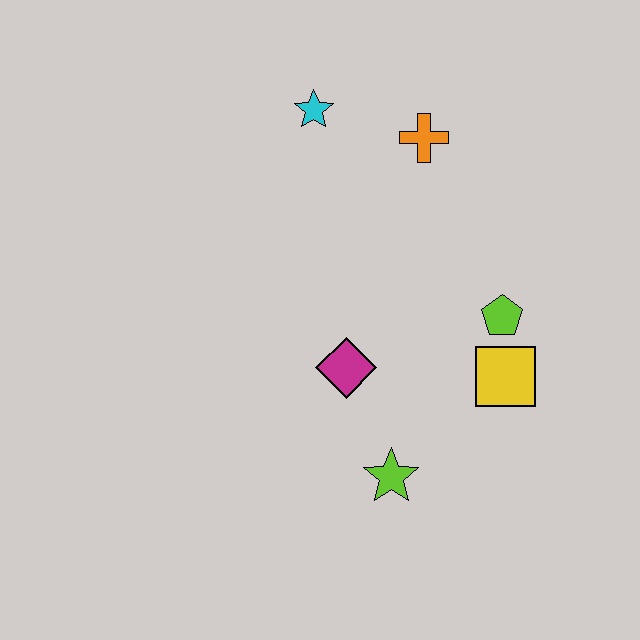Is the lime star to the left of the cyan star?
No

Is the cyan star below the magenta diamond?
No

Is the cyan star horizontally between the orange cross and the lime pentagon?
No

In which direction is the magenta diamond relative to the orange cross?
The magenta diamond is below the orange cross.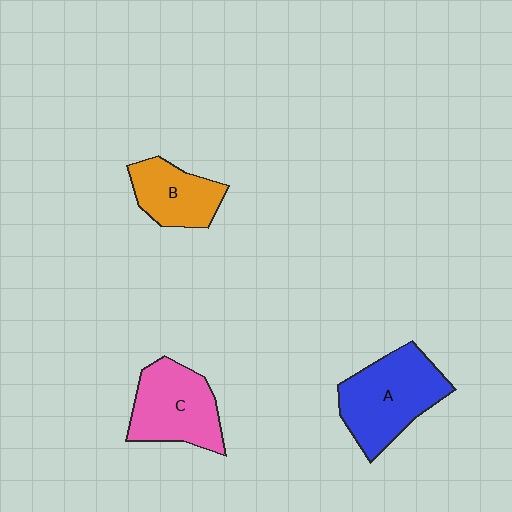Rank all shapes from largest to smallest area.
From largest to smallest: A (blue), C (pink), B (orange).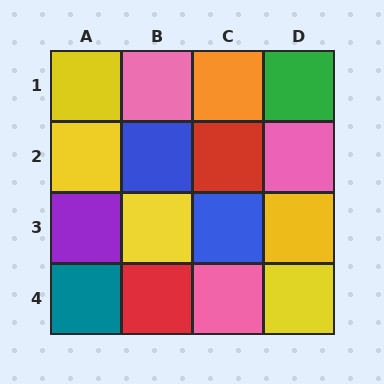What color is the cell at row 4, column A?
Teal.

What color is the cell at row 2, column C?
Red.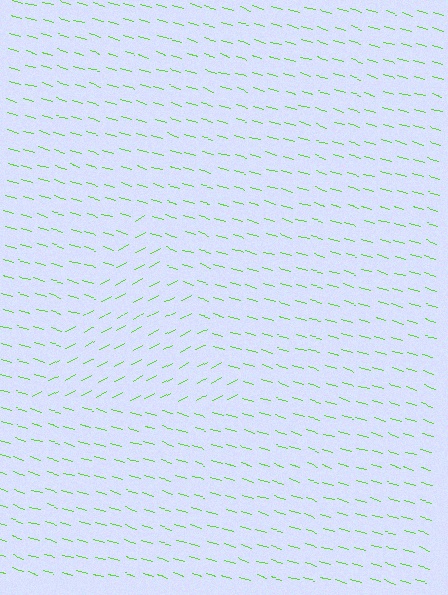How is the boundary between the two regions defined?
The boundary is defined purely by a change in line orientation (approximately 45 degrees difference). All lines are the same color and thickness.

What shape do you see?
I see a triangle.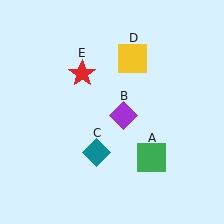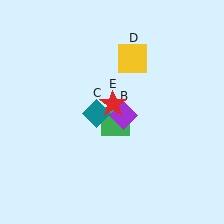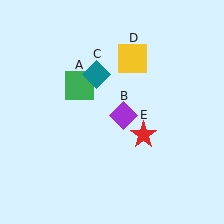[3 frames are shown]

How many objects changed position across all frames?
3 objects changed position: green square (object A), teal diamond (object C), red star (object E).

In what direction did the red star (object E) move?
The red star (object E) moved down and to the right.